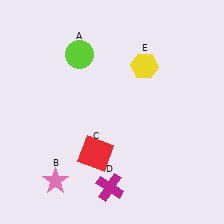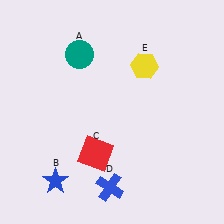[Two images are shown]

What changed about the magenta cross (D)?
In Image 1, D is magenta. In Image 2, it changed to blue.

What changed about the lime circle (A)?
In Image 1, A is lime. In Image 2, it changed to teal.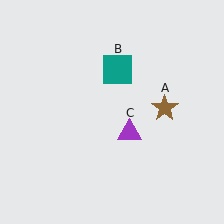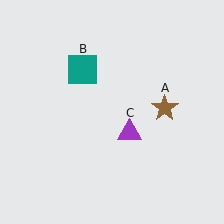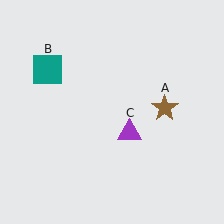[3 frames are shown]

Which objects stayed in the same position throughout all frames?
Brown star (object A) and purple triangle (object C) remained stationary.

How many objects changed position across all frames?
1 object changed position: teal square (object B).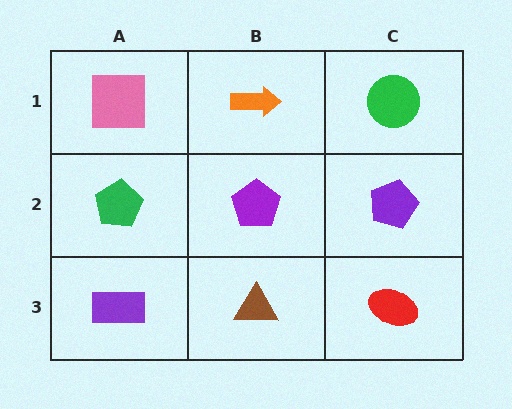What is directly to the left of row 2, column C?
A purple pentagon.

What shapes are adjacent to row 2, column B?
An orange arrow (row 1, column B), a brown triangle (row 3, column B), a green pentagon (row 2, column A), a purple pentagon (row 2, column C).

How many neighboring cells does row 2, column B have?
4.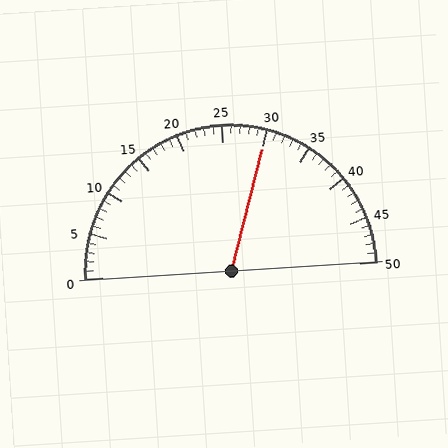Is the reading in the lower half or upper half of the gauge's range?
The reading is in the upper half of the range (0 to 50).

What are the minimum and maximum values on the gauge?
The gauge ranges from 0 to 50.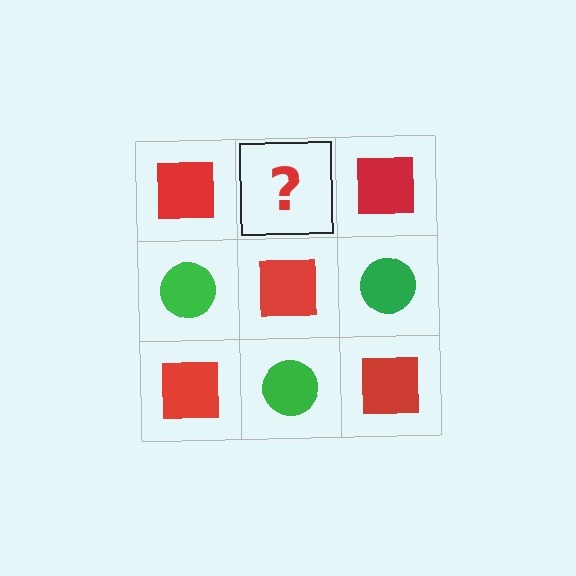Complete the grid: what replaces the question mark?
The question mark should be replaced with a green circle.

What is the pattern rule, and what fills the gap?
The rule is that it alternates red square and green circle in a checkerboard pattern. The gap should be filled with a green circle.